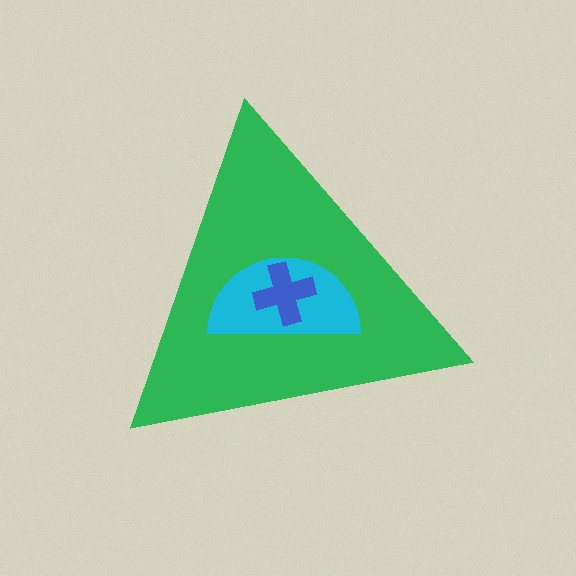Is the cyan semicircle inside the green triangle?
Yes.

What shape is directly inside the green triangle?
The cyan semicircle.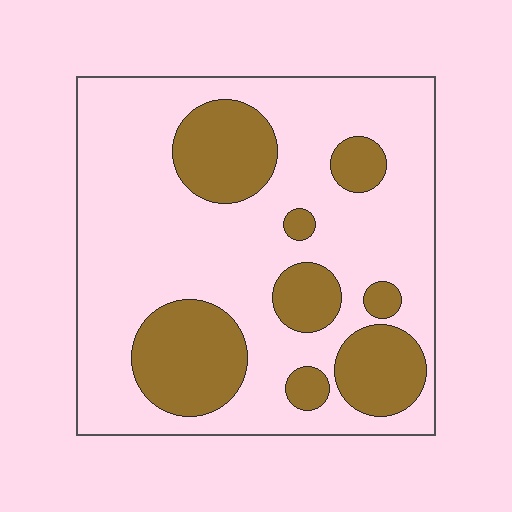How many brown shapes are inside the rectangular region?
8.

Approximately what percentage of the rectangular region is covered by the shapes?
Approximately 30%.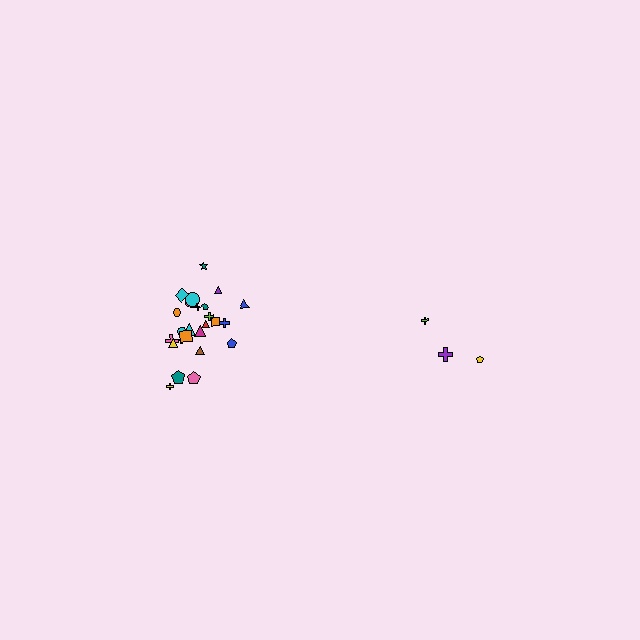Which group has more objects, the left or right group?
The left group.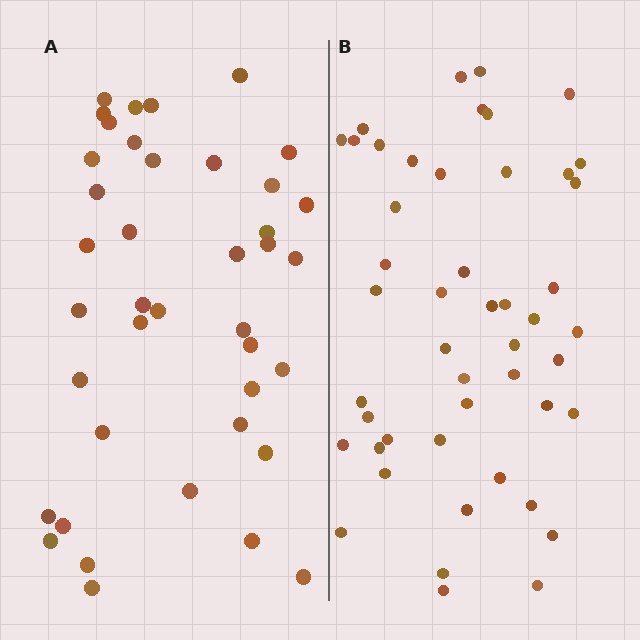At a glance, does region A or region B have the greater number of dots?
Region B (the right region) has more dots.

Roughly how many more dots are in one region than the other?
Region B has roughly 8 or so more dots than region A.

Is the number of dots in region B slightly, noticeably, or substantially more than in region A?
Region B has only slightly more — the two regions are fairly close. The ratio is roughly 1.2 to 1.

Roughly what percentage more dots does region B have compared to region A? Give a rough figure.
About 20% more.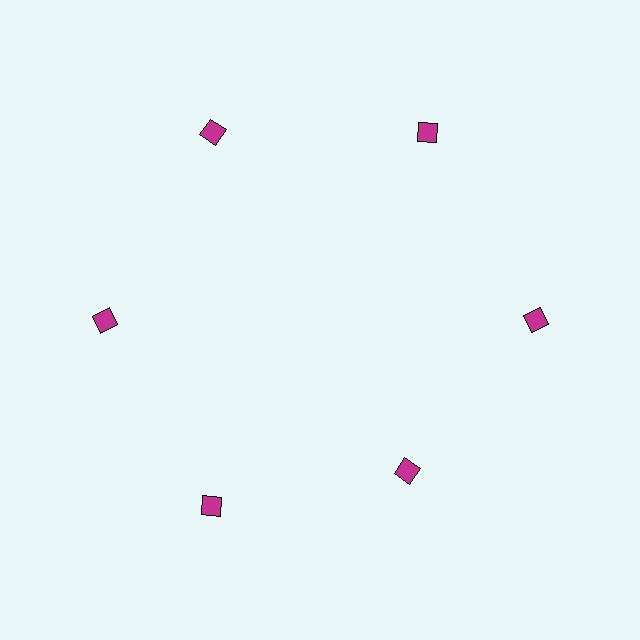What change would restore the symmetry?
The symmetry would be restored by moving it outward, back onto the ring so that all 6 diamonds sit at equal angles and equal distance from the center.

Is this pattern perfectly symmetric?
No. The 6 magenta diamonds are arranged in a ring, but one element near the 5 o'clock position is pulled inward toward the center, breaking the 6-fold rotational symmetry.